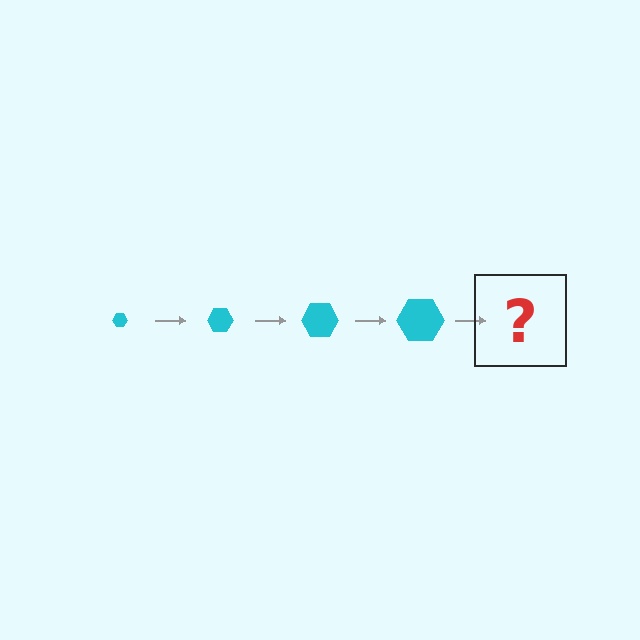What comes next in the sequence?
The next element should be a cyan hexagon, larger than the previous one.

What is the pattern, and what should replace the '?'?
The pattern is that the hexagon gets progressively larger each step. The '?' should be a cyan hexagon, larger than the previous one.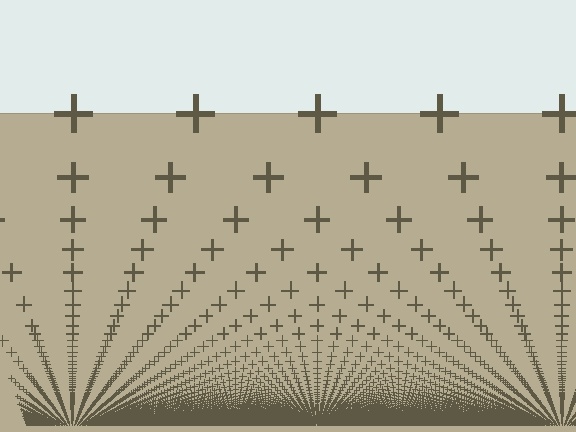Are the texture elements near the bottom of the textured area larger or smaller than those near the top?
Smaller. The gradient is inverted — elements near the bottom are smaller and denser.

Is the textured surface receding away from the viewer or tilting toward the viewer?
The surface appears to tilt toward the viewer. Texture elements get larger and sparser toward the top.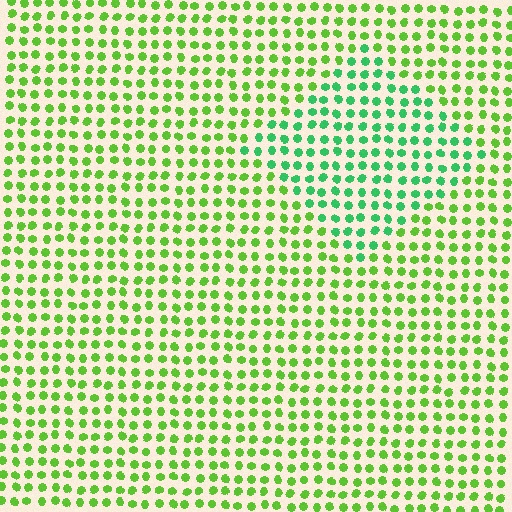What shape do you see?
I see a diamond.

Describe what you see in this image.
The image is filled with small lime elements in a uniform arrangement. A diamond-shaped region is visible where the elements are tinted to a slightly different hue, forming a subtle color boundary.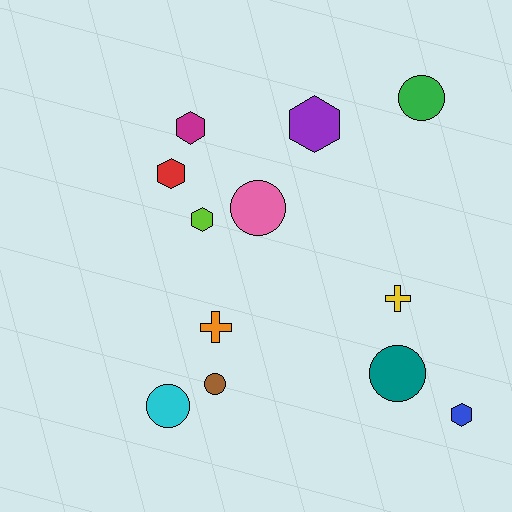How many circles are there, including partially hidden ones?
There are 5 circles.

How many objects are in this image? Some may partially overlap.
There are 12 objects.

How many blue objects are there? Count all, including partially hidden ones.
There is 1 blue object.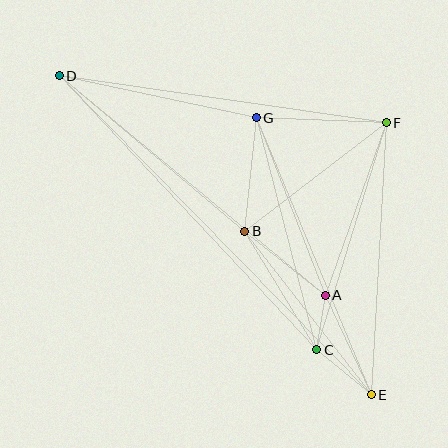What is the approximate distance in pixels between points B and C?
The distance between B and C is approximately 139 pixels.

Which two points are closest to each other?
Points A and C are closest to each other.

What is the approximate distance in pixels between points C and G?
The distance between C and G is approximately 240 pixels.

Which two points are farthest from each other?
Points D and E are farthest from each other.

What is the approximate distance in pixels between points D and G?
The distance between D and G is approximately 202 pixels.